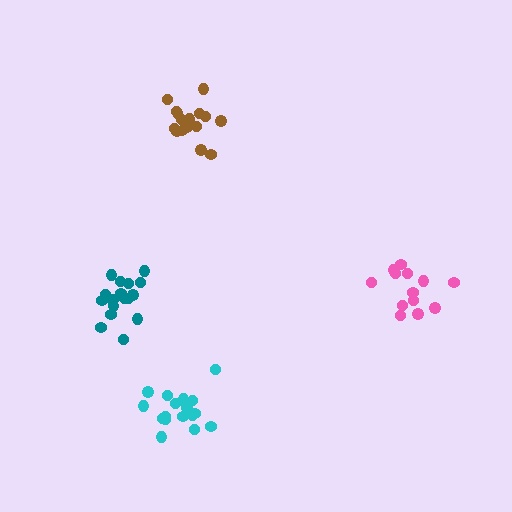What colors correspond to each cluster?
The clusters are colored: teal, brown, cyan, pink.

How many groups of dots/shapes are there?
There are 4 groups.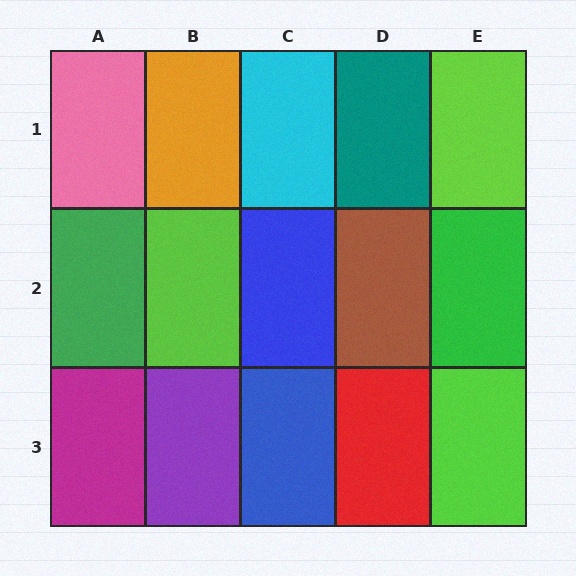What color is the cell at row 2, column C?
Blue.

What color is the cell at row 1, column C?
Cyan.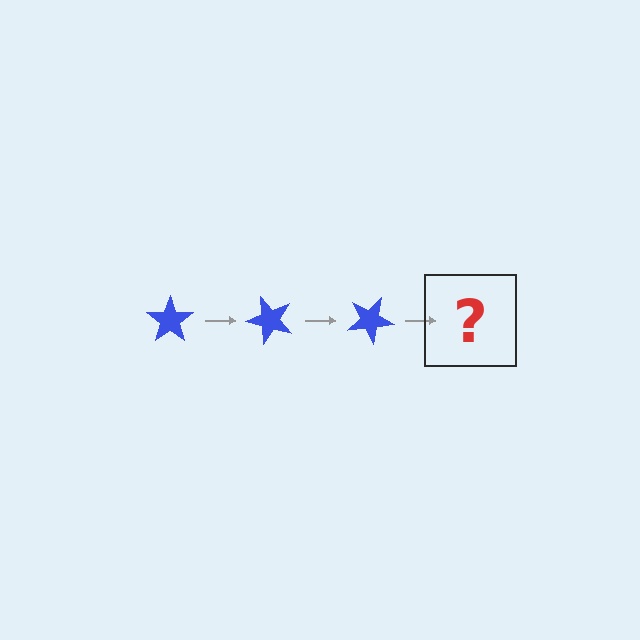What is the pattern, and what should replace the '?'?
The pattern is that the star rotates 50 degrees each step. The '?' should be a blue star rotated 150 degrees.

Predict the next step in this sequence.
The next step is a blue star rotated 150 degrees.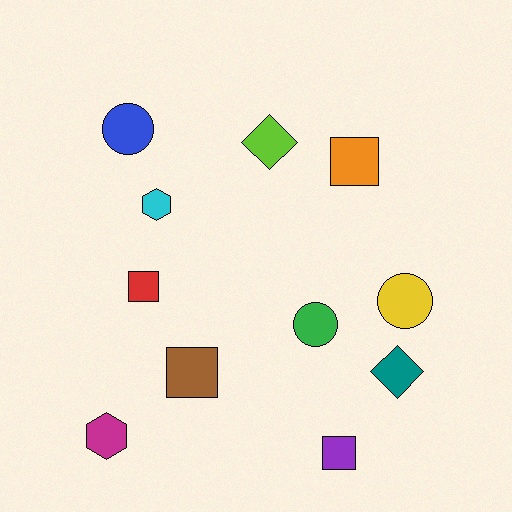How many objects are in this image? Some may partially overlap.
There are 11 objects.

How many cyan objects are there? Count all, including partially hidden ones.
There is 1 cyan object.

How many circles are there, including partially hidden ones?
There are 3 circles.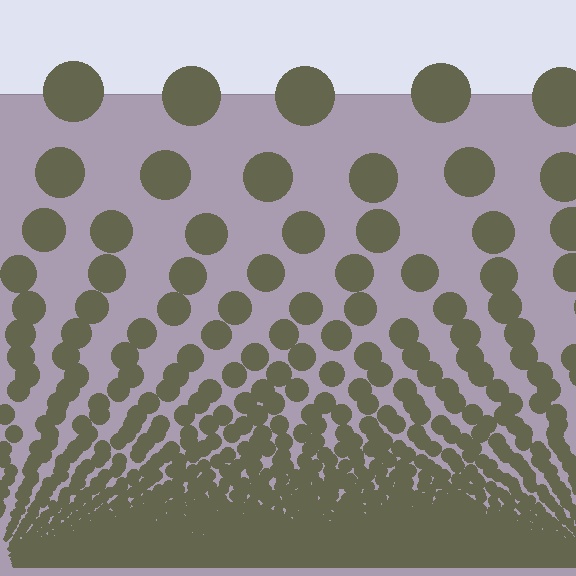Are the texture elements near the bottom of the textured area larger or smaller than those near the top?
Smaller. The gradient is inverted — elements near the bottom are smaller and denser.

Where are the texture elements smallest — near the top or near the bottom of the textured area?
Near the bottom.